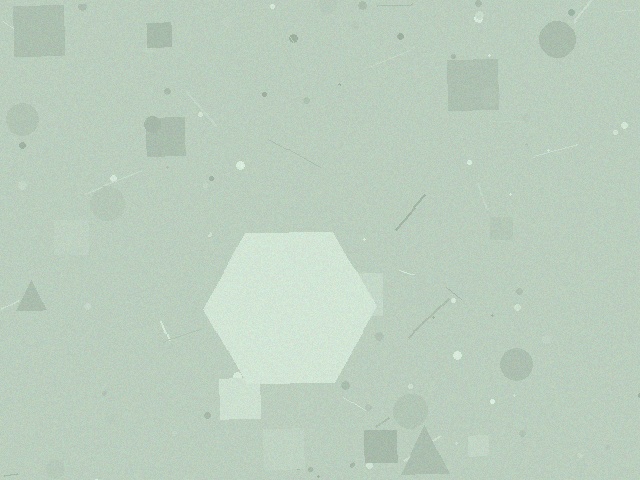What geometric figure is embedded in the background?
A hexagon is embedded in the background.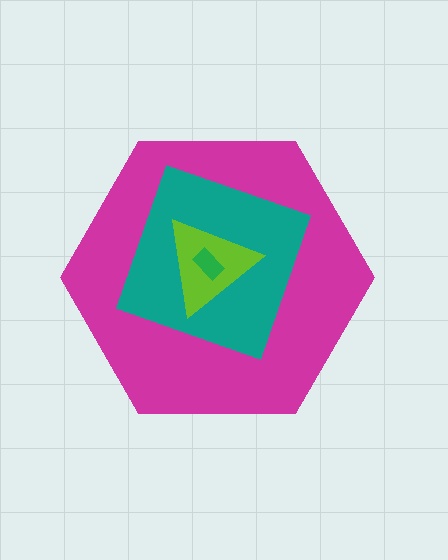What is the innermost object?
The green rectangle.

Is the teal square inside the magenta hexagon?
Yes.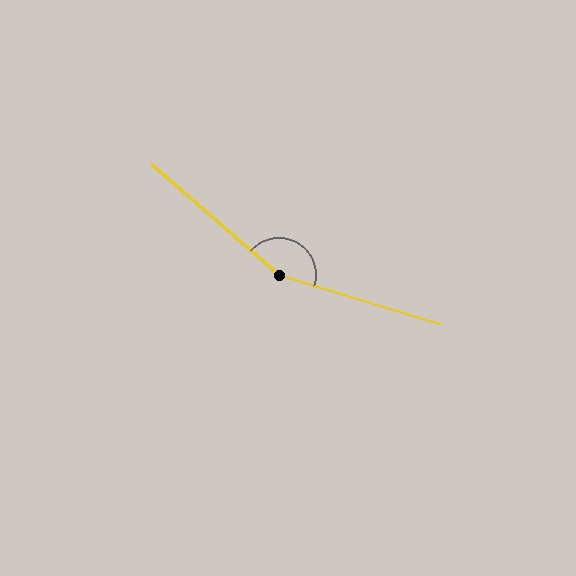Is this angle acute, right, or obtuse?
It is obtuse.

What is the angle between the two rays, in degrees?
Approximately 156 degrees.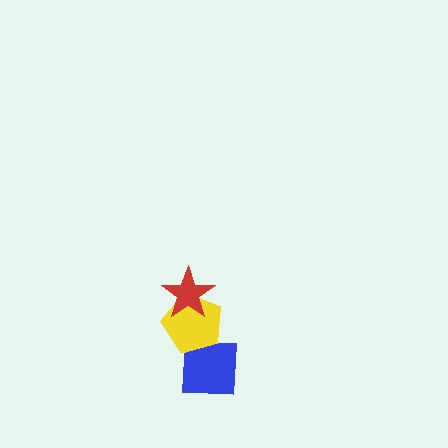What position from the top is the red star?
The red star is 1st from the top.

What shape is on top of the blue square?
The yellow pentagon is on top of the blue square.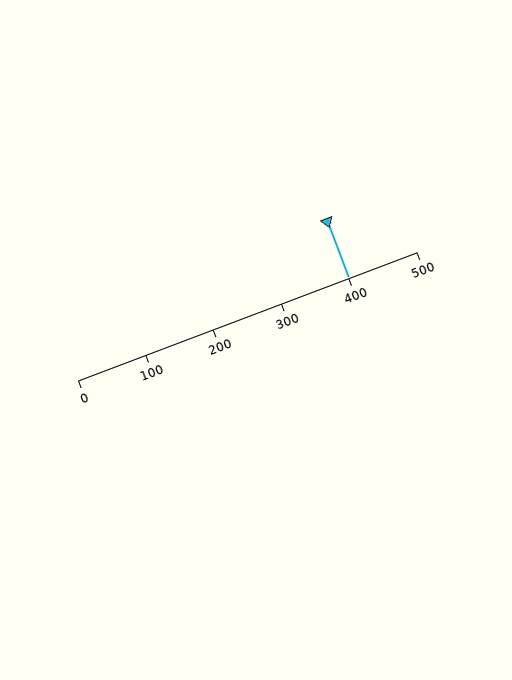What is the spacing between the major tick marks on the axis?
The major ticks are spaced 100 apart.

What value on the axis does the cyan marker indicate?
The marker indicates approximately 400.